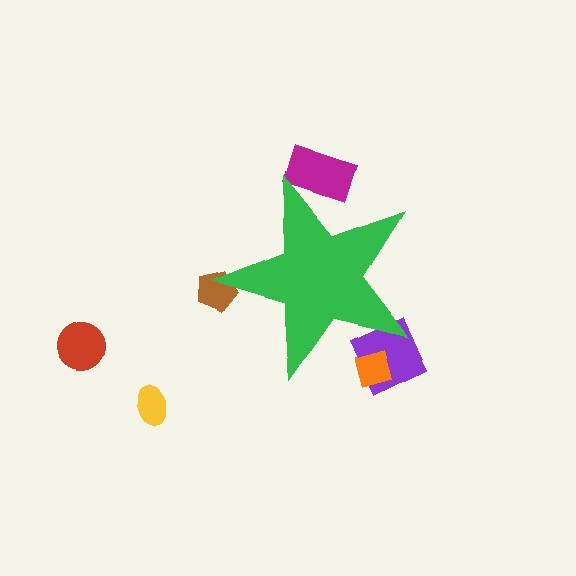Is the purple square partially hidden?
Yes, the purple square is partially hidden behind the green star.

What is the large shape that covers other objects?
A green star.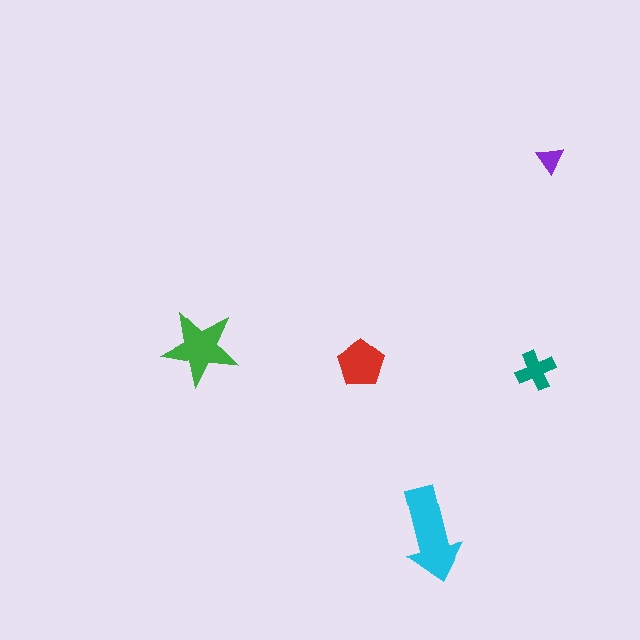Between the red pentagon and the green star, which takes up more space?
The green star.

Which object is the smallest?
The purple triangle.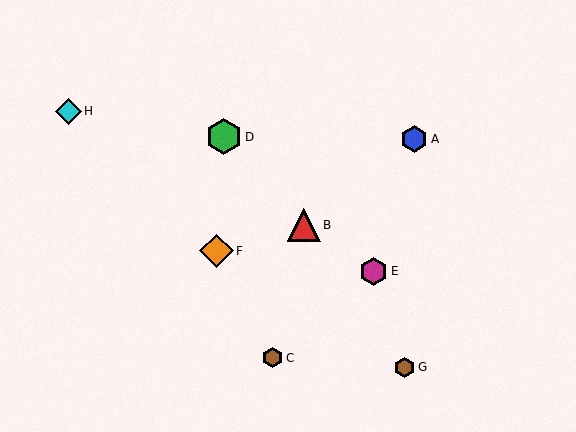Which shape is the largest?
The green hexagon (labeled D) is the largest.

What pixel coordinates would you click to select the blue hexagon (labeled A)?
Click at (414, 139) to select the blue hexagon A.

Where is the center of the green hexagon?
The center of the green hexagon is at (224, 137).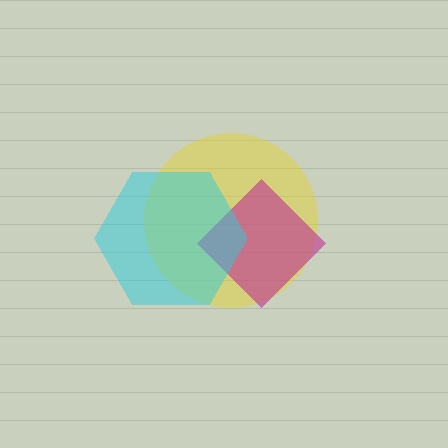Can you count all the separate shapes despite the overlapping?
Yes, there are 3 separate shapes.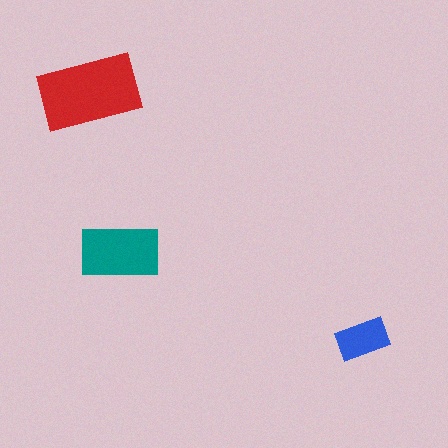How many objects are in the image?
There are 3 objects in the image.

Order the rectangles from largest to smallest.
the red one, the teal one, the blue one.